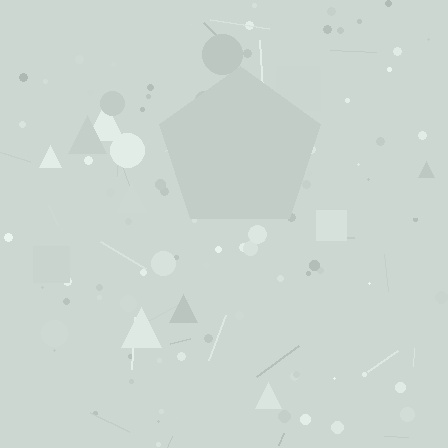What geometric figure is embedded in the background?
A pentagon is embedded in the background.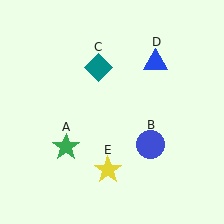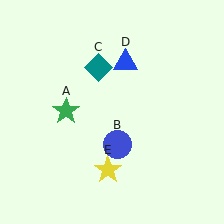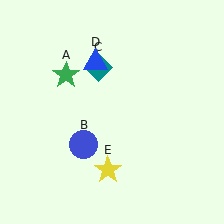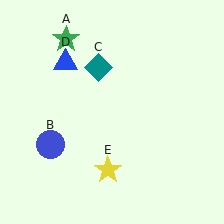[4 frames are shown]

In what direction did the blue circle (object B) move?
The blue circle (object B) moved left.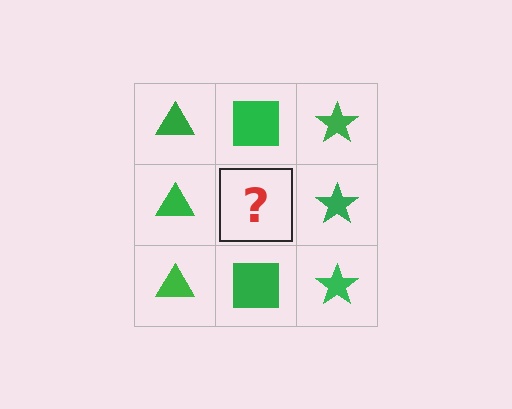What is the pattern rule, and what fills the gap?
The rule is that each column has a consistent shape. The gap should be filled with a green square.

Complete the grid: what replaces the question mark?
The question mark should be replaced with a green square.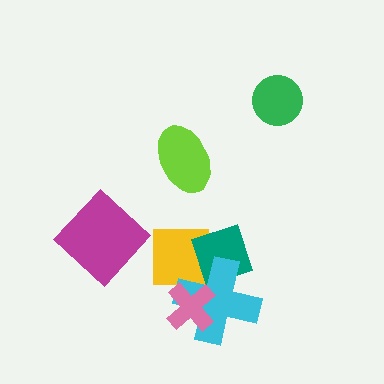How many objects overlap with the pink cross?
1 object overlaps with the pink cross.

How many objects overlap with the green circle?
0 objects overlap with the green circle.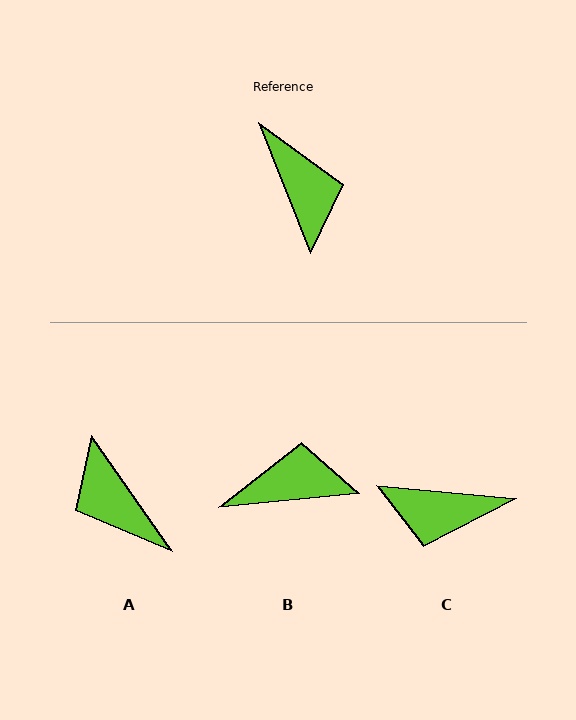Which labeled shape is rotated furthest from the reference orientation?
A, about 167 degrees away.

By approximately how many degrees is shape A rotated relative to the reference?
Approximately 167 degrees clockwise.